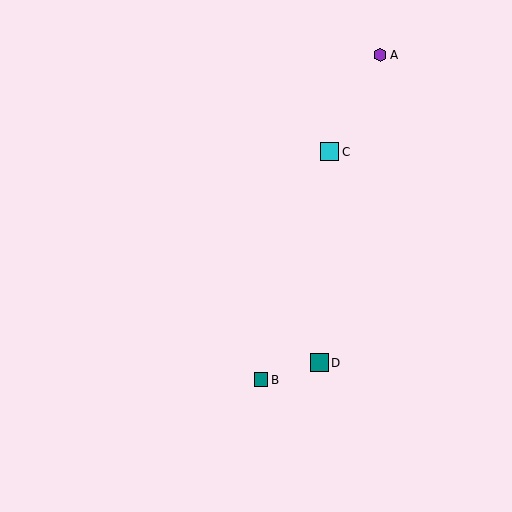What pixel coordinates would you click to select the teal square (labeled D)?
Click at (319, 363) to select the teal square D.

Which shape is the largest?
The teal square (labeled D) is the largest.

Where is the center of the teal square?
The center of the teal square is at (261, 380).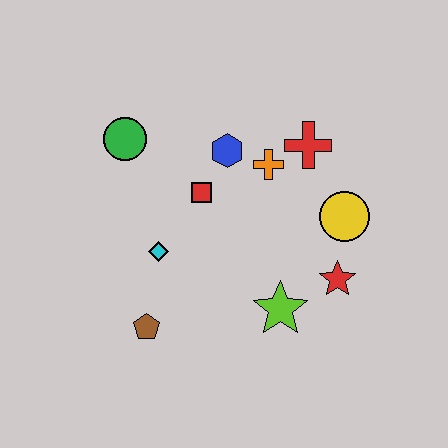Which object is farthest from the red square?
The red star is farthest from the red square.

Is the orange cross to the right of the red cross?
No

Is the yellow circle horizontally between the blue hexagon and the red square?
No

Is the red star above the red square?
No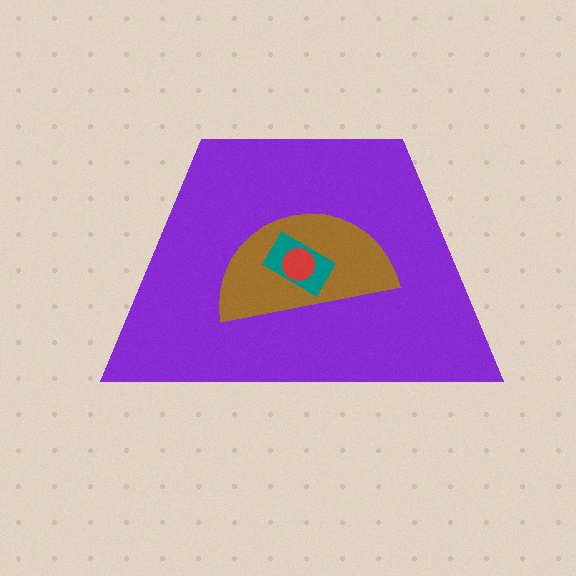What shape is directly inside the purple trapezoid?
The brown semicircle.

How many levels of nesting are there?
4.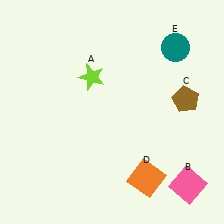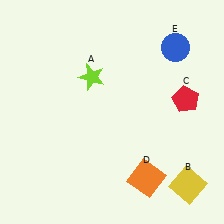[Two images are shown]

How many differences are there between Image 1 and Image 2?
There are 3 differences between the two images.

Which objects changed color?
B changed from pink to yellow. C changed from brown to red. E changed from teal to blue.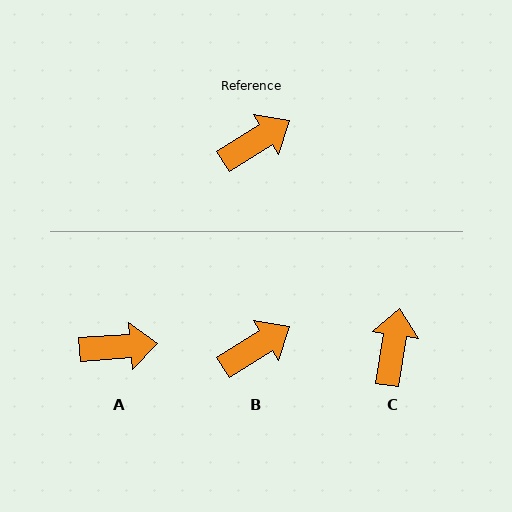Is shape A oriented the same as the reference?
No, it is off by about 27 degrees.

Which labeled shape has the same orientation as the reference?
B.